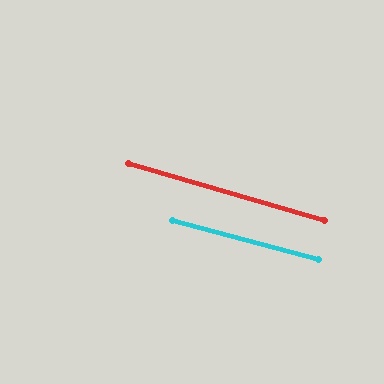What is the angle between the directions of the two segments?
Approximately 2 degrees.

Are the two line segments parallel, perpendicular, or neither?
Parallel — their directions differ by only 1.5°.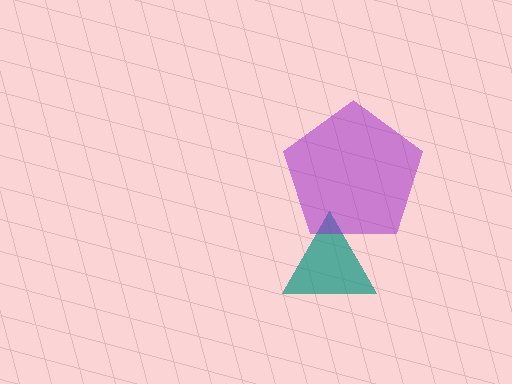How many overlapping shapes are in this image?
There are 2 overlapping shapes in the image.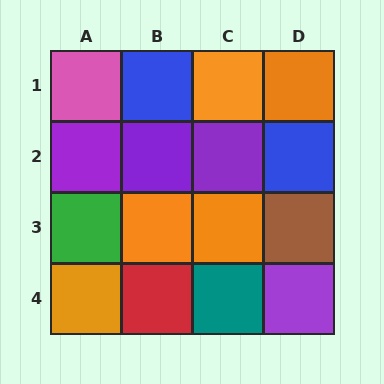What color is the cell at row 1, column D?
Orange.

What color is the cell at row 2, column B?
Purple.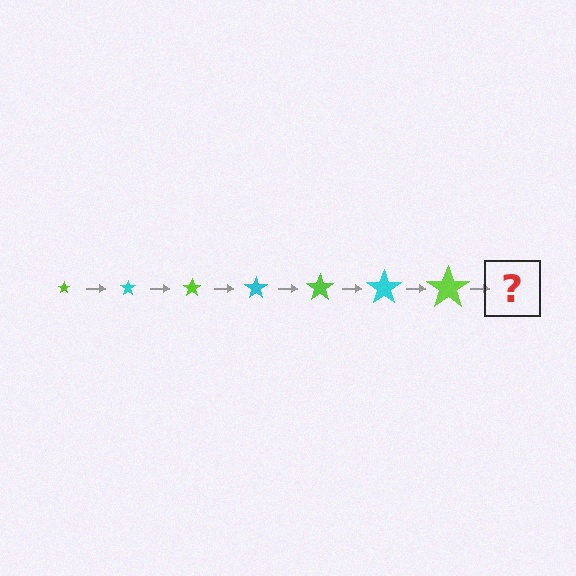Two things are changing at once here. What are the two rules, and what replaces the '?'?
The two rules are that the star grows larger each step and the color cycles through lime and cyan. The '?' should be a cyan star, larger than the previous one.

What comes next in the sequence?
The next element should be a cyan star, larger than the previous one.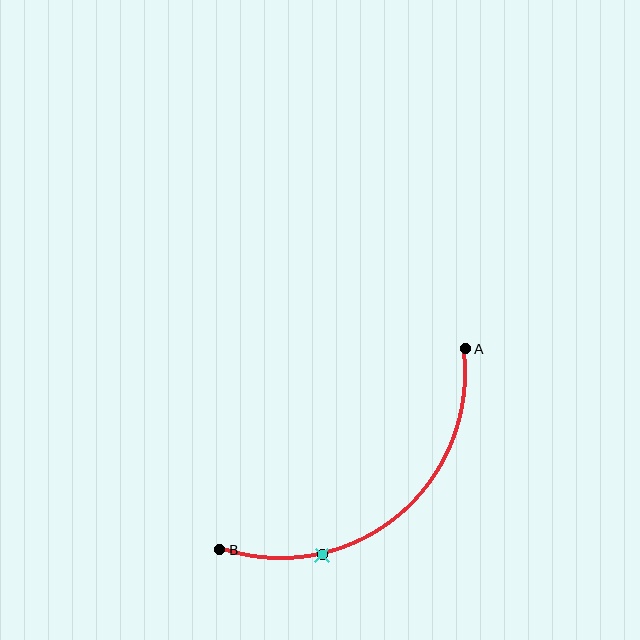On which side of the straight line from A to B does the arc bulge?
The arc bulges below and to the right of the straight line connecting A and B.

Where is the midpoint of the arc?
The arc midpoint is the point on the curve farthest from the straight line joining A and B. It sits below and to the right of that line.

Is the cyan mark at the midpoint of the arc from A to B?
No. The cyan mark lies on the arc but is closer to endpoint B. The arc midpoint would be at the point on the curve equidistant along the arc from both A and B.